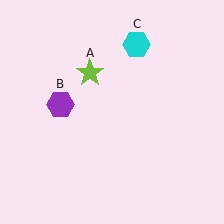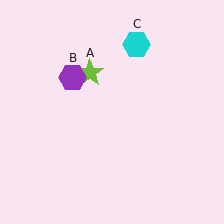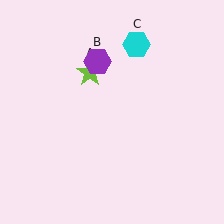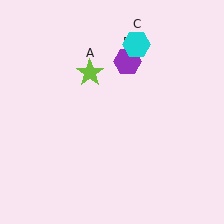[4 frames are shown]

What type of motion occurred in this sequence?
The purple hexagon (object B) rotated clockwise around the center of the scene.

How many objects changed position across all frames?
1 object changed position: purple hexagon (object B).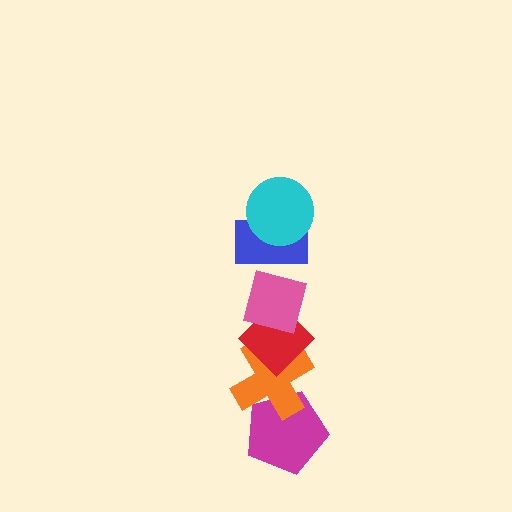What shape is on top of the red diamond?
The pink square is on top of the red diamond.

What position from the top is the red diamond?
The red diamond is 4th from the top.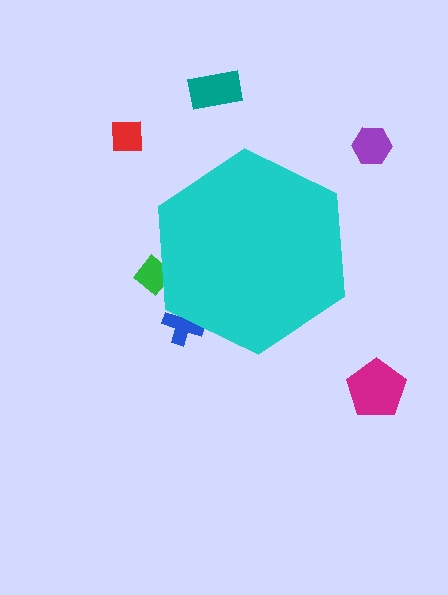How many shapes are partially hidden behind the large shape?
2 shapes are partially hidden.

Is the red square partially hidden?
No, the red square is fully visible.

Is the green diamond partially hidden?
Yes, the green diamond is partially hidden behind the cyan hexagon.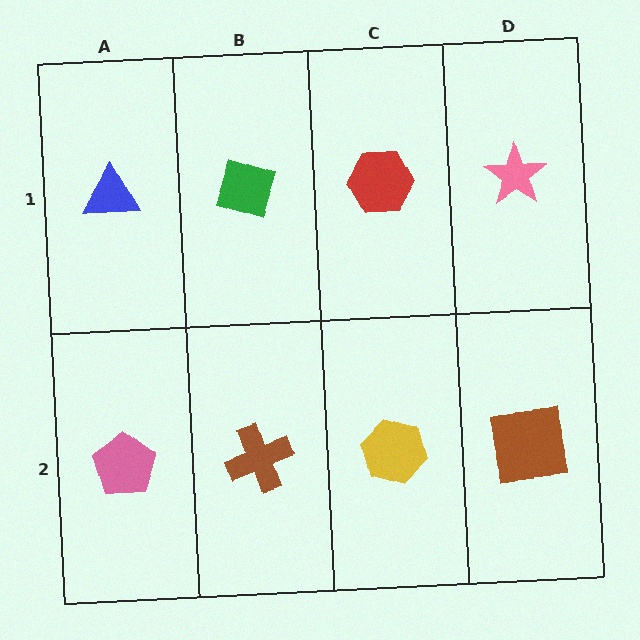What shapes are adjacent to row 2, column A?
A blue triangle (row 1, column A), a brown cross (row 2, column B).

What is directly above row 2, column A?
A blue triangle.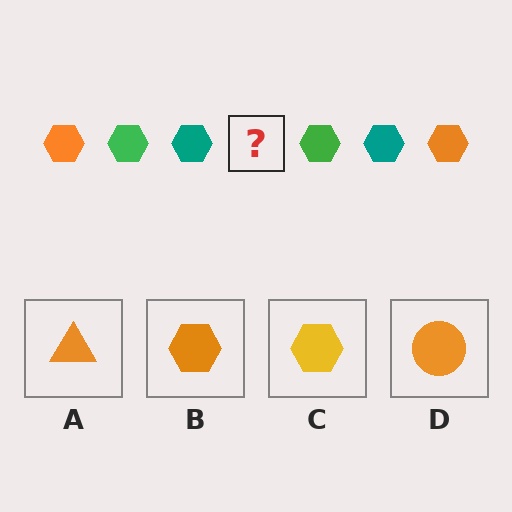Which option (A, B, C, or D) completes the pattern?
B.